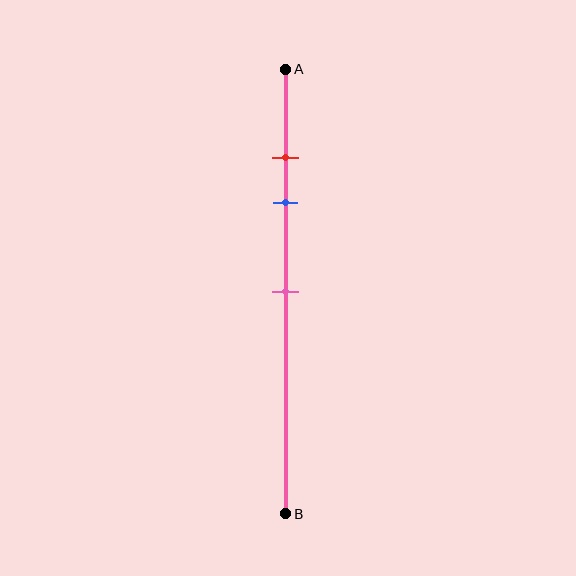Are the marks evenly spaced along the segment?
No, the marks are not evenly spaced.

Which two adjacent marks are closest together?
The red and blue marks are the closest adjacent pair.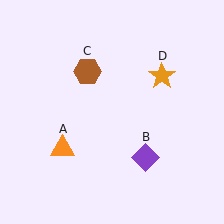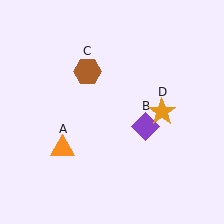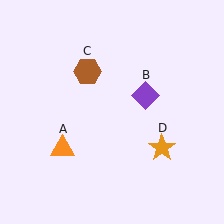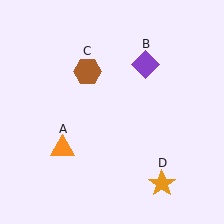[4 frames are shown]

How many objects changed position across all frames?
2 objects changed position: purple diamond (object B), orange star (object D).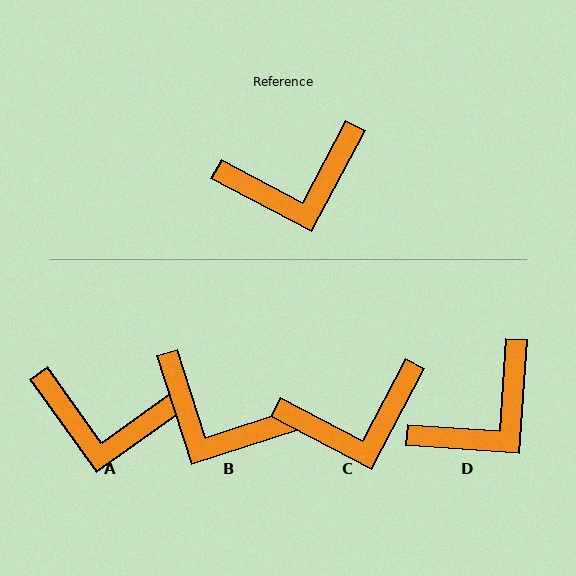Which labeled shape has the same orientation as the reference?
C.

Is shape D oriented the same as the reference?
No, it is off by about 24 degrees.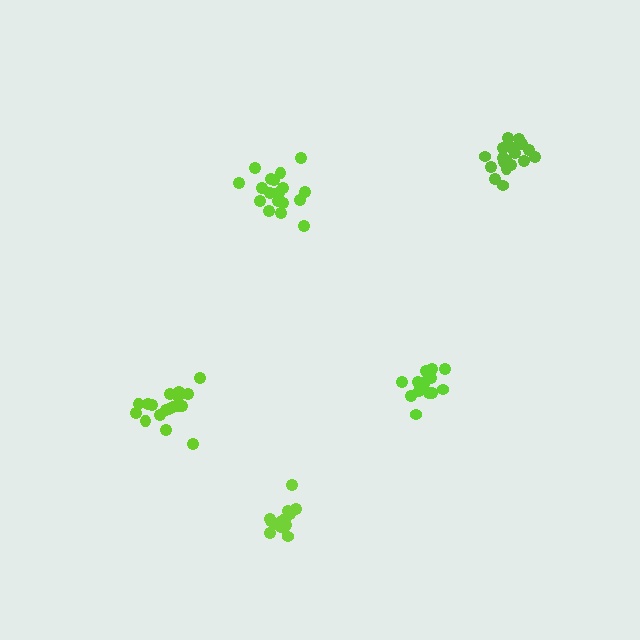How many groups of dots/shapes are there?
There are 5 groups.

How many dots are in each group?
Group 1: 20 dots, Group 2: 19 dots, Group 3: 18 dots, Group 4: 15 dots, Group 5: 15 dots (87 total).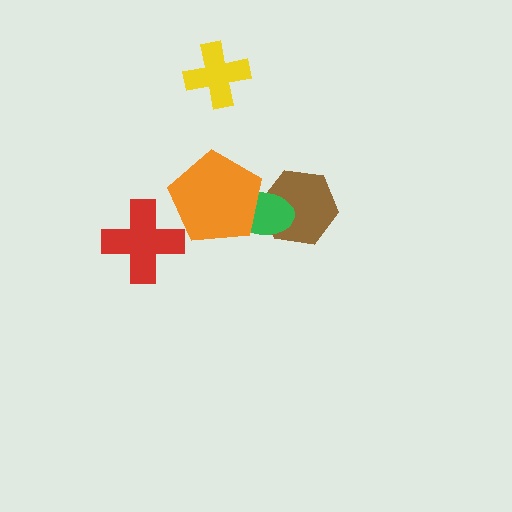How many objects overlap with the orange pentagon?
1 object overlaps with the orange pentagon.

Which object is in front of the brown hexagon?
The green ellipse is in front of the brown hexagon.